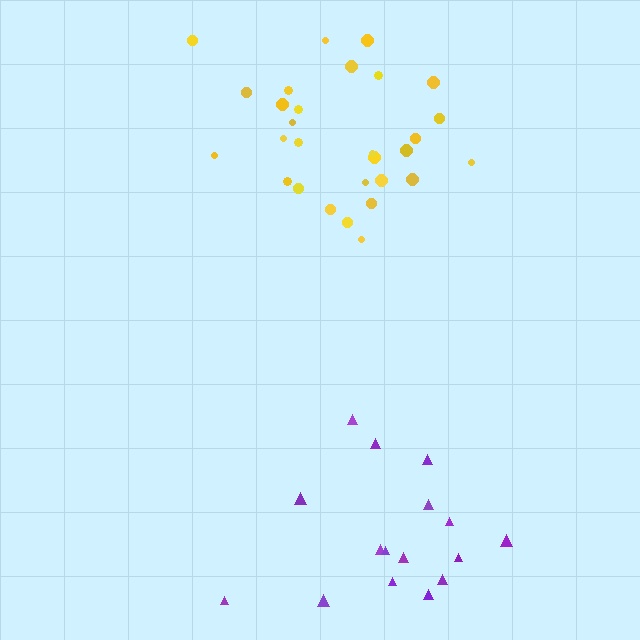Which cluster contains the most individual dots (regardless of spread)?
Yellow (29).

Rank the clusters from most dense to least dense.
yellow, purple.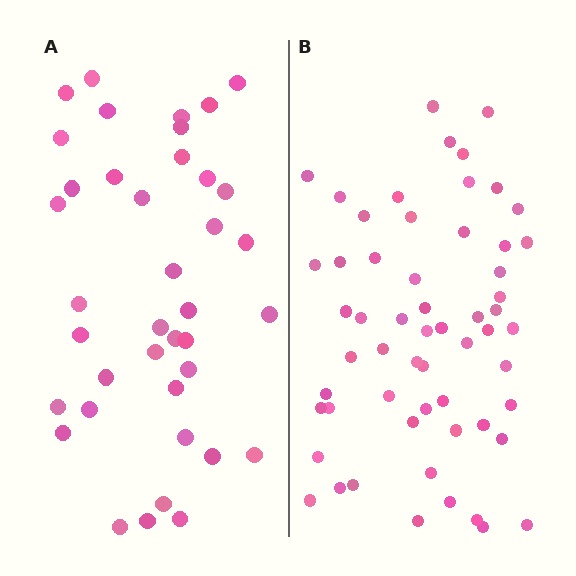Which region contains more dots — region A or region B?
Region B (the right region) has more dots.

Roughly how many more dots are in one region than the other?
Region B has approximately 20 more dots than region A.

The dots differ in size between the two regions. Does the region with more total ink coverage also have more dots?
No. Region A has more total ink coverage because its dots are larger, but region B actually contains more individual dots. Total area can be misleading — the number of items is what matters here.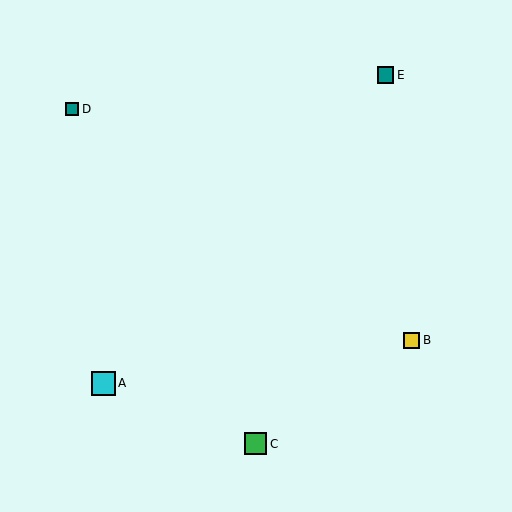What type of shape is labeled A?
Shape A is a cyan square.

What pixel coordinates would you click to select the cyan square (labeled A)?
Click at (103, 383) to select the cyan square A.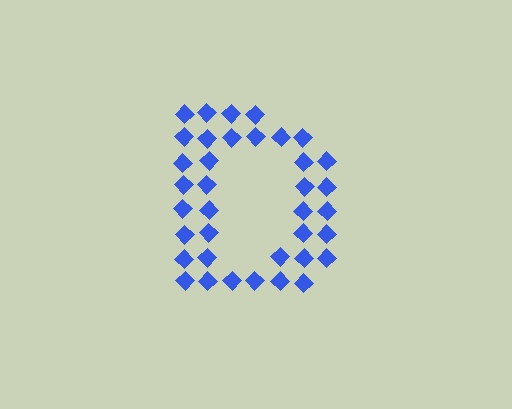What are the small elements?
The small elements are diamonds.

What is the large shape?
The large shape is the letter D.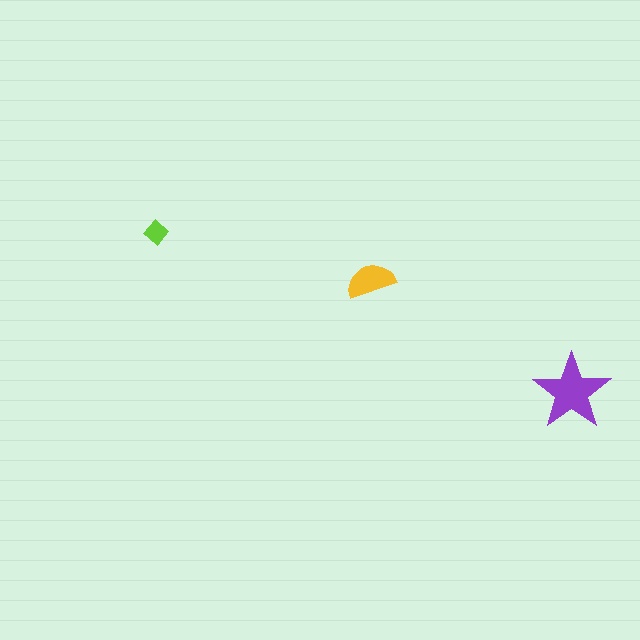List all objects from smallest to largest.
The lime diamond, the yellow semicircle, the purple star.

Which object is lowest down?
The purple star is bottommost.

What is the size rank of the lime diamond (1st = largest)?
3rd.